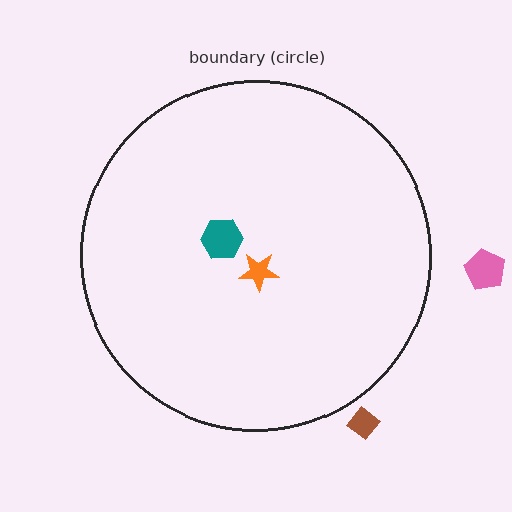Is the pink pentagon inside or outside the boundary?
Outside.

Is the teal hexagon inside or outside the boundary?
Inside.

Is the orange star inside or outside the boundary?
Inside.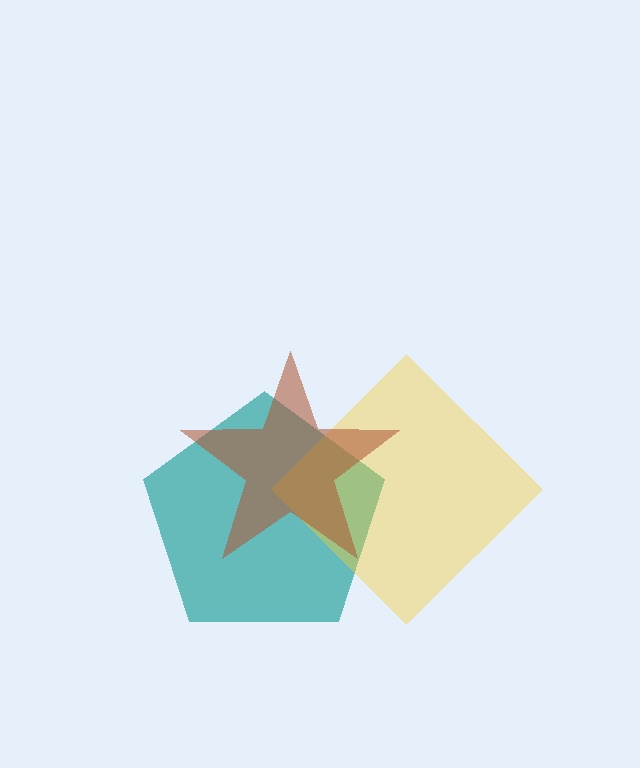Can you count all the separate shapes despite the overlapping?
Yes, there are 3 separate shapes.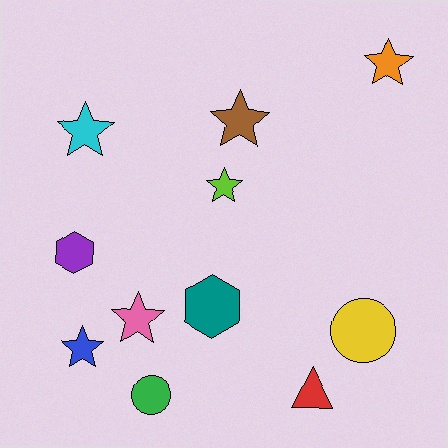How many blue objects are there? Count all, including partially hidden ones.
There is 1 blue object.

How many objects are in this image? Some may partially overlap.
There are 11 objects.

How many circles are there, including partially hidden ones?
There are 2 circles.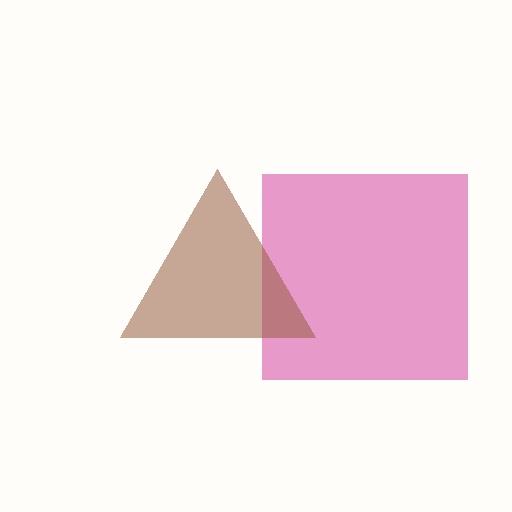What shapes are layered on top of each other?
The layered shapes are: a magenta square, a brown triangle.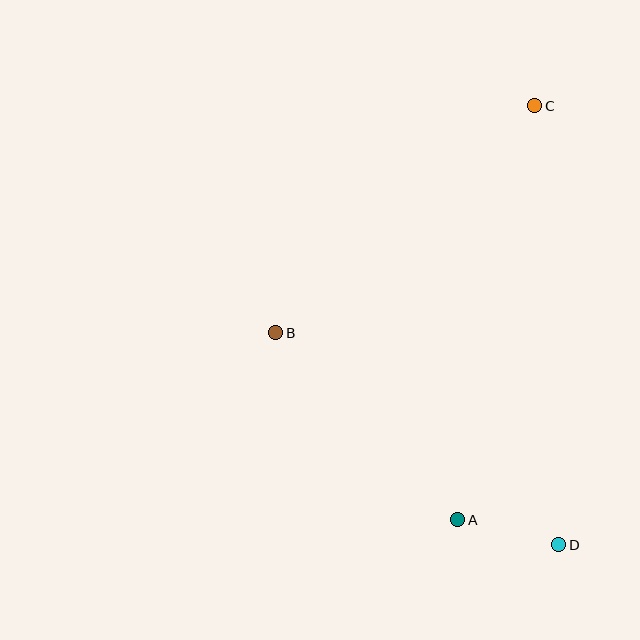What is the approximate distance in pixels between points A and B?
The distance between A and B is approximately 261 pixels.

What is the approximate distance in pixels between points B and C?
The distance between B and C is approximately 344 pixels.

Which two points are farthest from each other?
Points C and D are farthest from each other.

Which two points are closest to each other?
Points A and D are closest to each other.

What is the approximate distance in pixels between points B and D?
The distance between B and D is approximately 353 pixels.